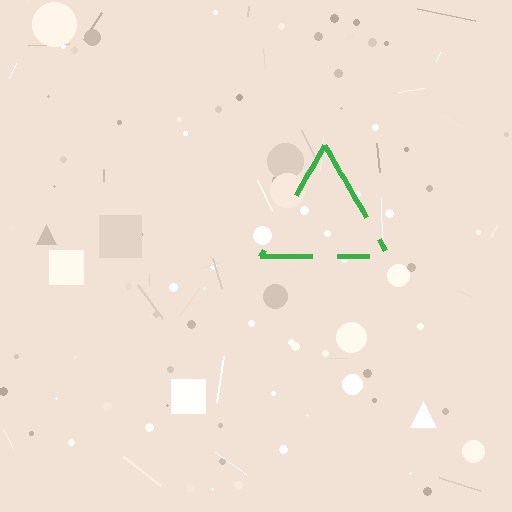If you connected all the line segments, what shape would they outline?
They would outline a triangle.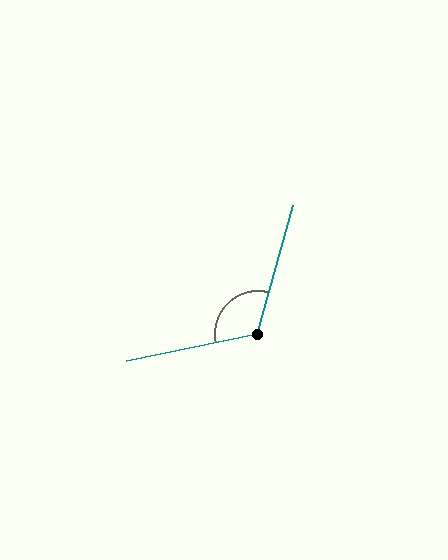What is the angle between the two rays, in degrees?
Approximately 117 degrees.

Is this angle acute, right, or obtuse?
It is obtuse.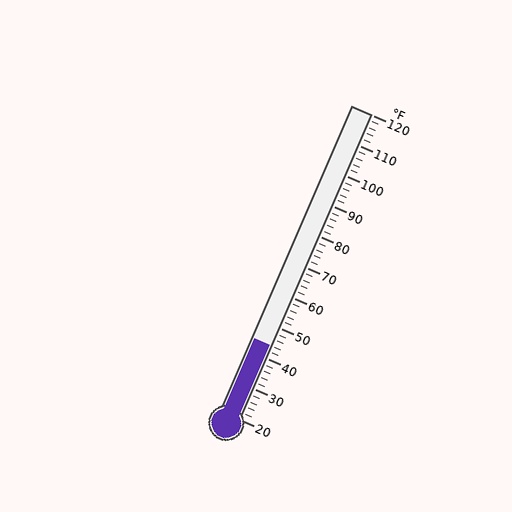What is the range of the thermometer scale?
The thermometer scale ranges from 20°F to 120°F.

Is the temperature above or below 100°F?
The temperature is below 100°F.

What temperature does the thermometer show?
The thermometer shows approximately 44°F.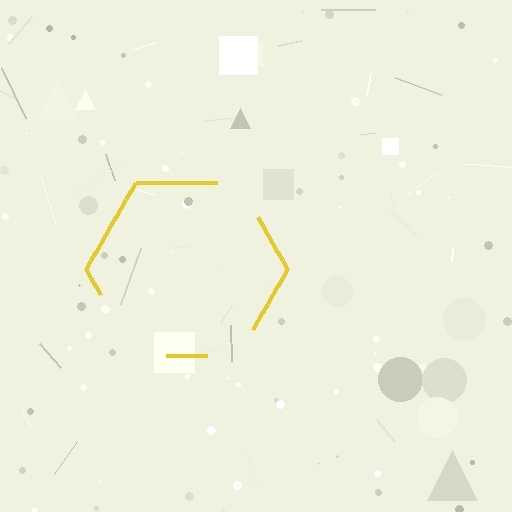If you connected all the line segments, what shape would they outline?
They would outline a hexagon.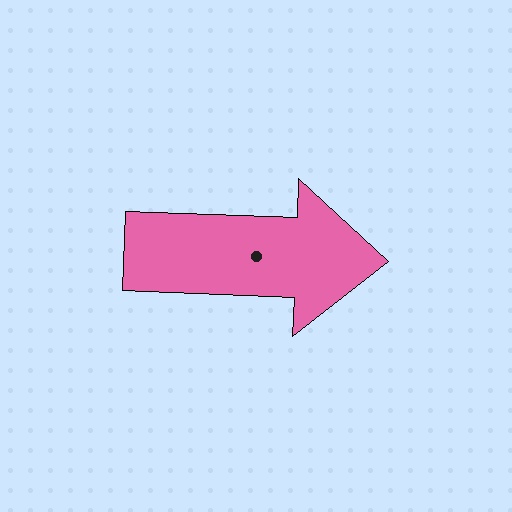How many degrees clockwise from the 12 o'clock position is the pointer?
Approximately 92 degrees.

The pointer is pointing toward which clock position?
Roughly 3 o'clock.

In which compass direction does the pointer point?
East.